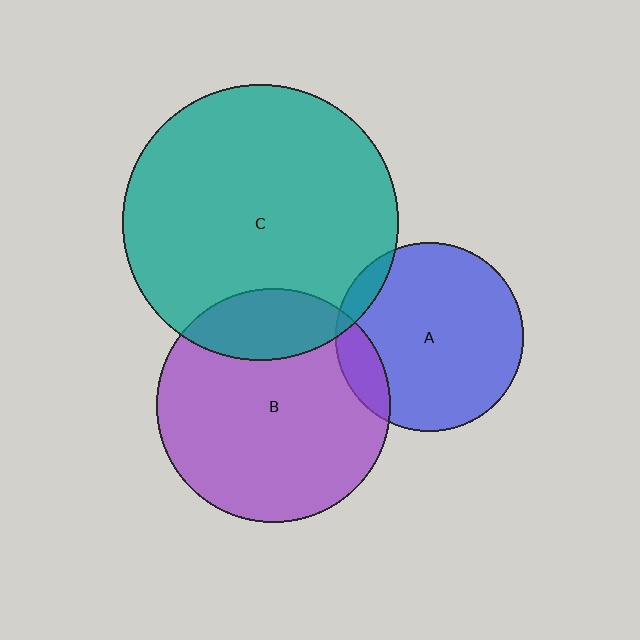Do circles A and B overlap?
Yes.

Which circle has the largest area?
Circle C (teal).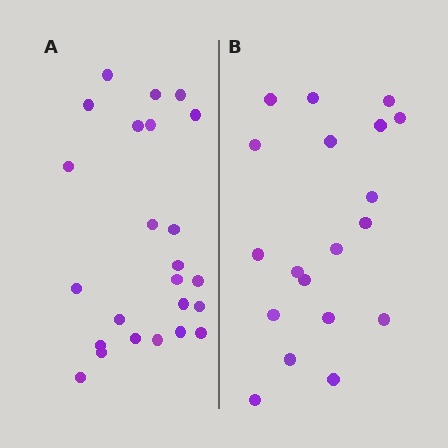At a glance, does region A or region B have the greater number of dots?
Region A (the left region) has more dots.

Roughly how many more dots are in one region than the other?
Region A has about 5 more dots than region B.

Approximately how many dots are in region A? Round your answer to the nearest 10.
About 20 dots. (The exact count is 24, which rounds to 20.)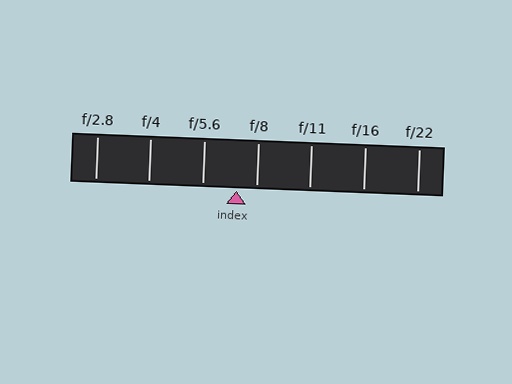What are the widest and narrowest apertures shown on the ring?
The widest aperture shown is f/2.8 and the narrowest is f/22.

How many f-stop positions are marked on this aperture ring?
There are 7 f-stop positions marked.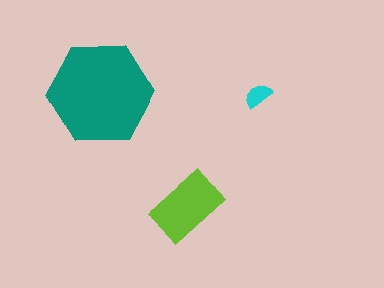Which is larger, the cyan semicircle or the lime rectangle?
The lime rectangle.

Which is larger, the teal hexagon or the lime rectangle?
The teal hexagon.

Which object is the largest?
The teal hexagon.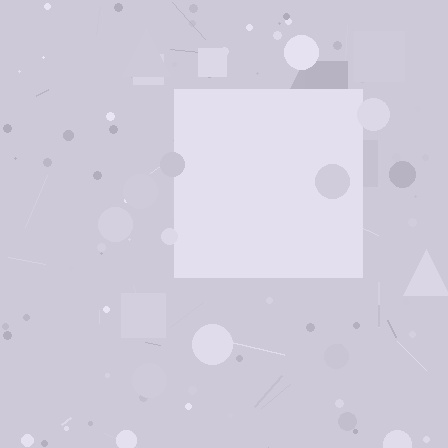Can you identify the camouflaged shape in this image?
The camouflaged shape is a square.